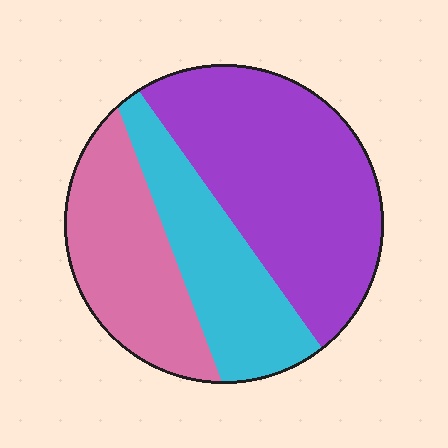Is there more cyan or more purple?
Purple.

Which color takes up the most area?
Purple, at roughly 45%.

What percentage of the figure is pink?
Pink takes up about one quarter (1/4) of the figure.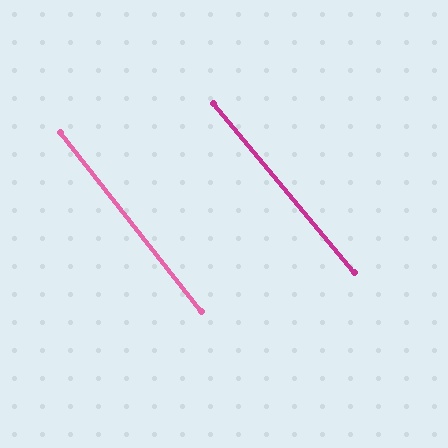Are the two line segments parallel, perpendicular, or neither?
Parallel — their directions differ by only 1.8°.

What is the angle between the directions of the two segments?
Approximately 2 degrees.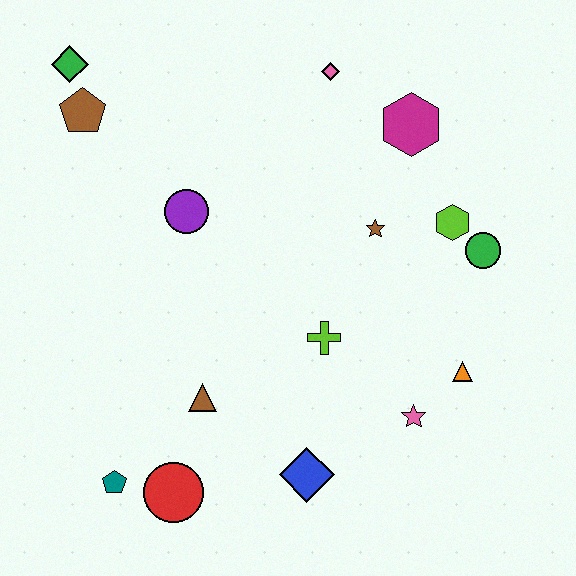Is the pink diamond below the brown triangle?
No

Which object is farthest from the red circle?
The pink diamond is farthest from the red circle.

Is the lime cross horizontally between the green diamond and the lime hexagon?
Yes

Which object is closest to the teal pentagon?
The red circle is closest to the teal pentagon.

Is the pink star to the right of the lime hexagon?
No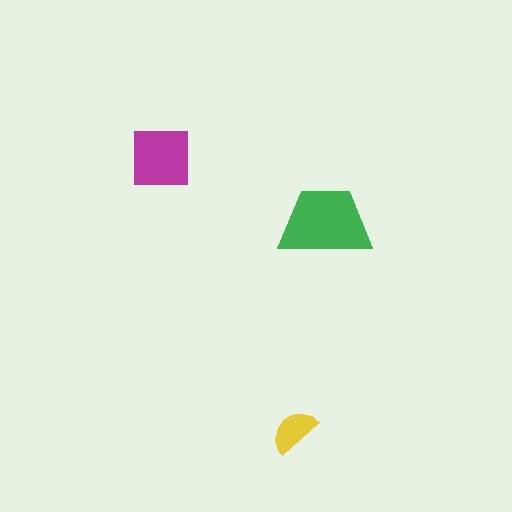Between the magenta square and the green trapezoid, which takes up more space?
The green trapezoid.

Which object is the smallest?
The yellow semicircle.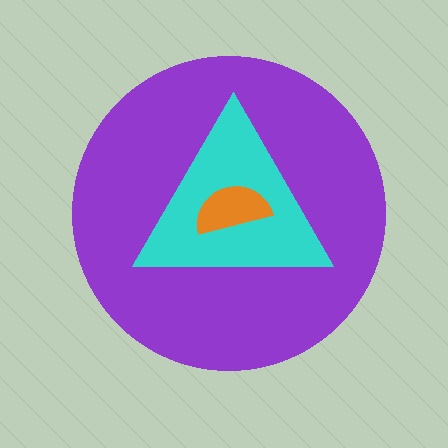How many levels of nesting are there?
3.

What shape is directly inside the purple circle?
The cyan triangle.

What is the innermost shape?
The orange semicircle.